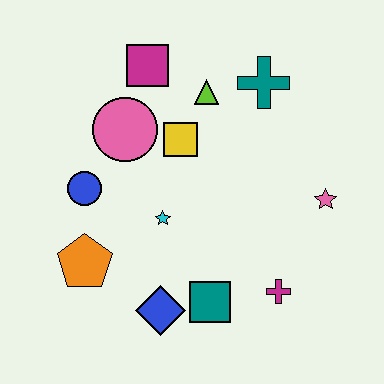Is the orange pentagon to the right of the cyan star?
No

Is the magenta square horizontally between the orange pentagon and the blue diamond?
Yes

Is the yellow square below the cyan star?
No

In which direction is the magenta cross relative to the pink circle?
The magenta cross is below the pink circle.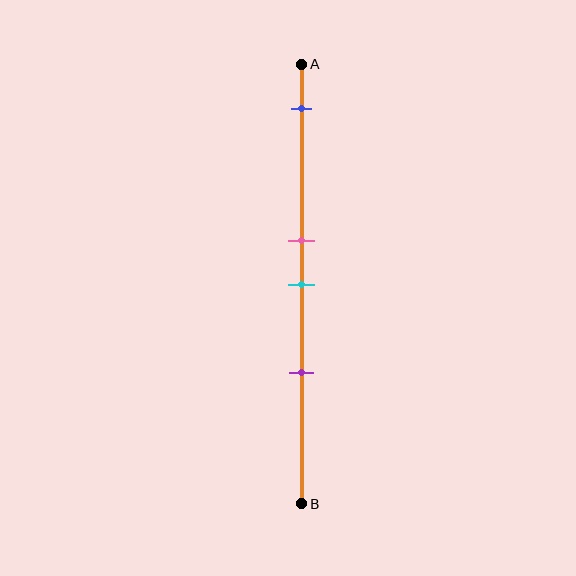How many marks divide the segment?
There are 4 marks dividing the segment.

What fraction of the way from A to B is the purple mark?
The purple mark is approximately 70% (0.7) of the way from A to B.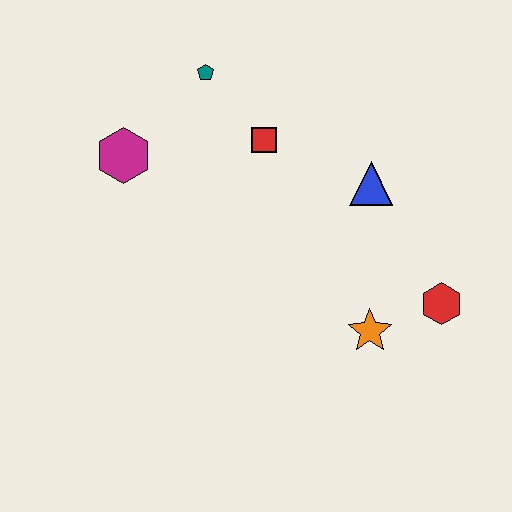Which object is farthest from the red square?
The red hexagon is farthest from the red square.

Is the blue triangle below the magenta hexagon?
Yes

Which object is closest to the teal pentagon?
The red square is closest to the teal pentagon.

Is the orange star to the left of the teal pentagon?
No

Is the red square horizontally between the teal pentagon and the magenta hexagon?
No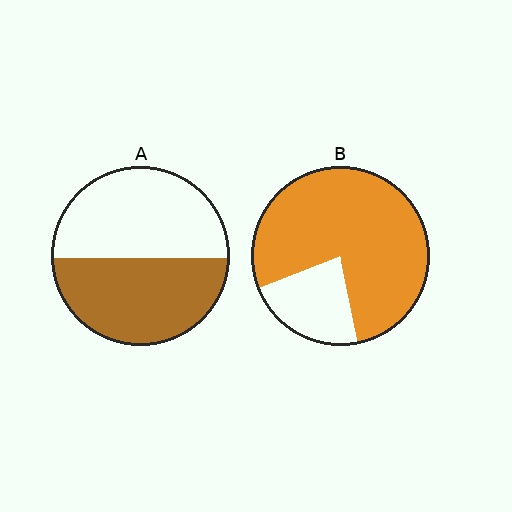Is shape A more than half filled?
Roughly half.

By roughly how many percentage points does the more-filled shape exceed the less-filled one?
By roughly 30 percentage points (B over A).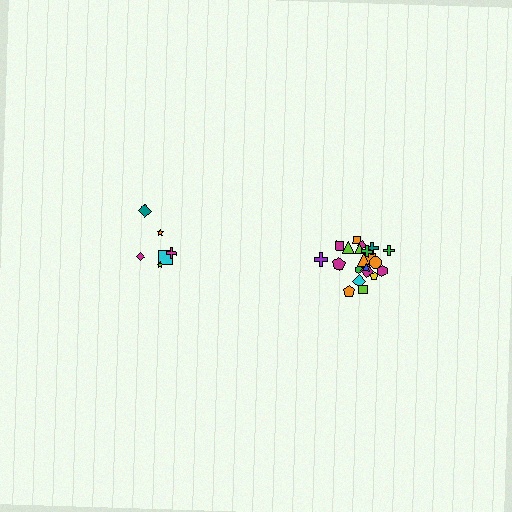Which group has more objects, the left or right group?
The right group.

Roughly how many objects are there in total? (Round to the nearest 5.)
Roughly 30 objects in total.